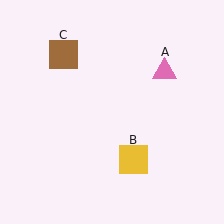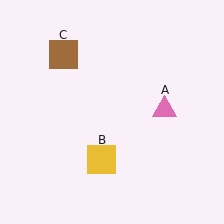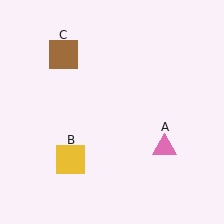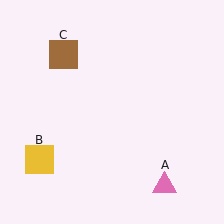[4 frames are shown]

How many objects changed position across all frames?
2 objects changed position: pink triangle (object A), yellow square (object B).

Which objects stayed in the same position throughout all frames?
Brown square (object C) remained stationary.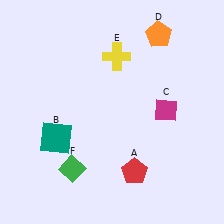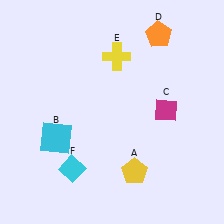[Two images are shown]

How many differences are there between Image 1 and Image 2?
There are 3 differences between the two images.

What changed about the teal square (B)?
In Image 1, B is teal. In Image 2, it changed to cyan.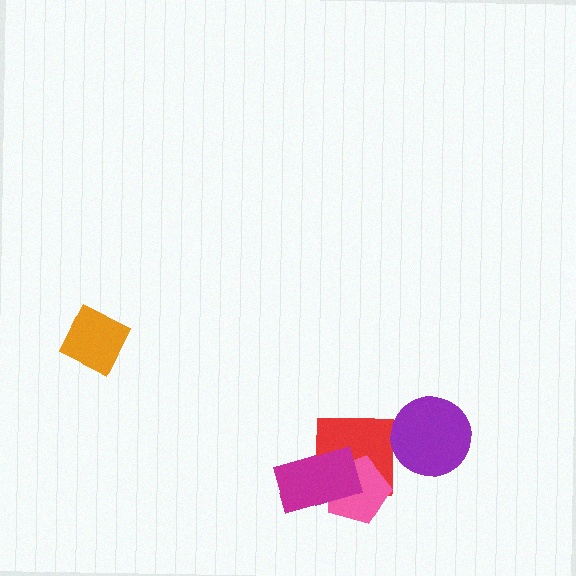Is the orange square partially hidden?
No, no other shape covers it.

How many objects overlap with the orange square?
0 objects overlap with the orange square.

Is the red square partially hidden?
Yes, it is partially covered by another shape.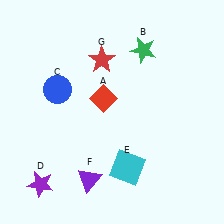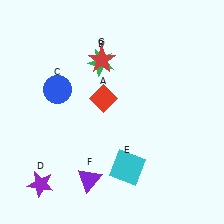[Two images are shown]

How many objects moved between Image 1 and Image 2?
1 object moved between the two images.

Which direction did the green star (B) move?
The green star (B) moved left.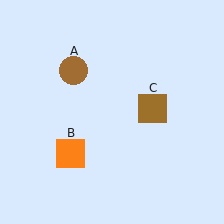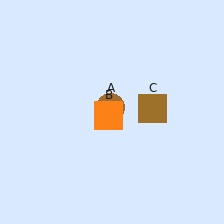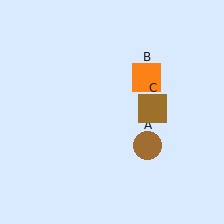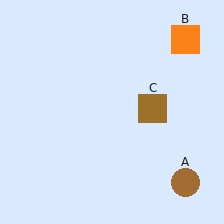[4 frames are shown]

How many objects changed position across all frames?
2 objects changed position: brown circle (object A), orange square (object B).